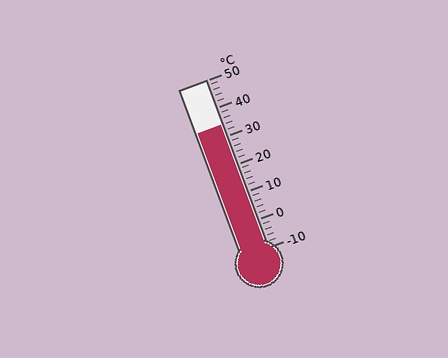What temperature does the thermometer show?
The thermometer shows approximately 34°C.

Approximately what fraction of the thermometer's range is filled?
The thermometer is filled to approximately 75% of its range.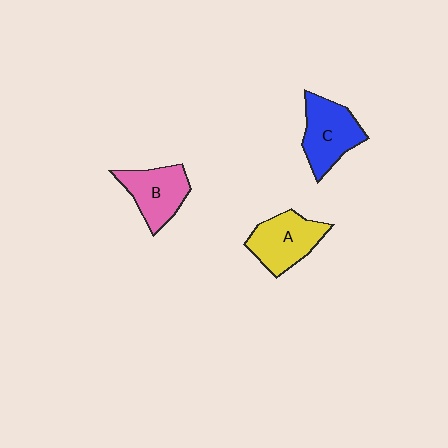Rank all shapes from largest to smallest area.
From largest to smallest: C (blue), A (yellow), B (pink).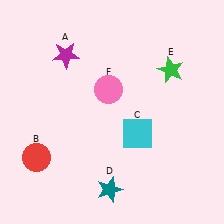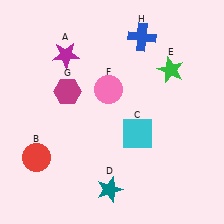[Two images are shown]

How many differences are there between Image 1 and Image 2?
There are 2 differences between the two images.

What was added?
A magenta hexagon (G), a blue cross (H) were added in Image 2.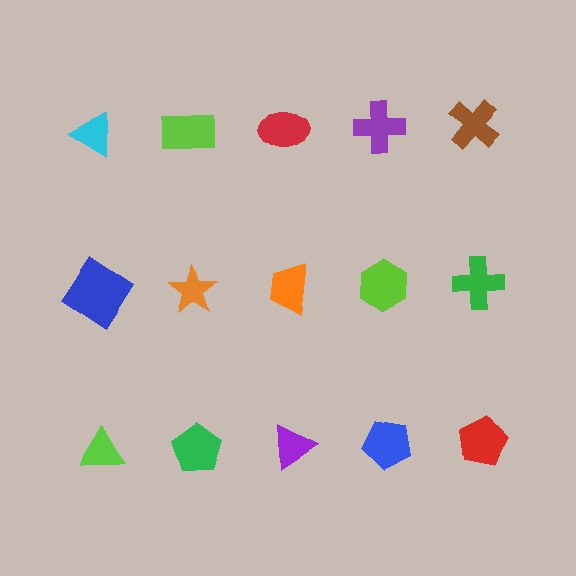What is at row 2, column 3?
An orange trapezoid.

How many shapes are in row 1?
5 shapes.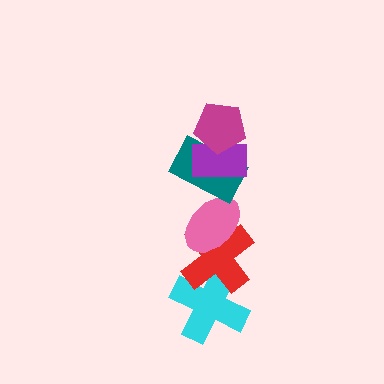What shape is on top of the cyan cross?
The red cross is on top of the cyan cross.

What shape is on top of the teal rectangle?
The purple rectangle is on top of the teal rectangle.